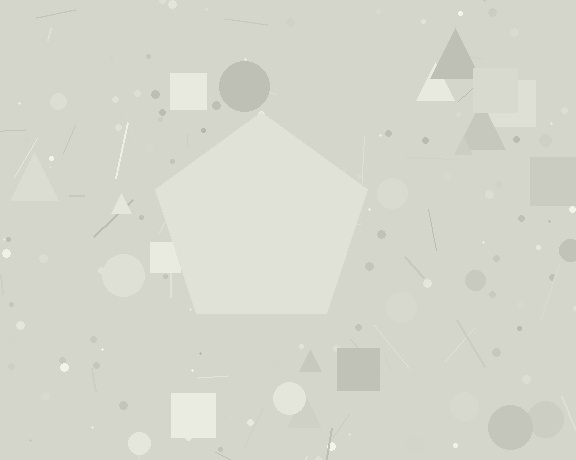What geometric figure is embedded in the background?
A pentagon is embedded in the background.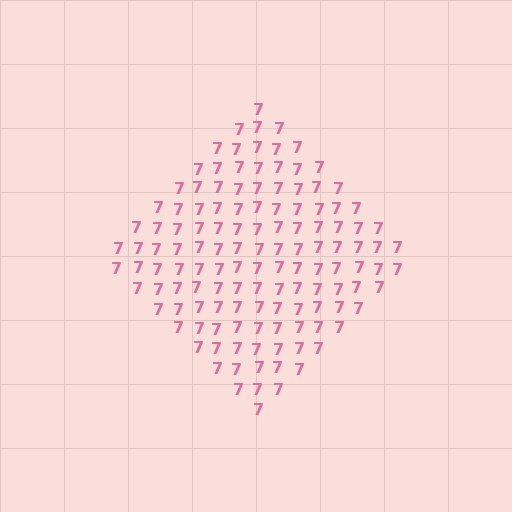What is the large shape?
The large shape is a diamond.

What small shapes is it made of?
It is made of small digit 7's.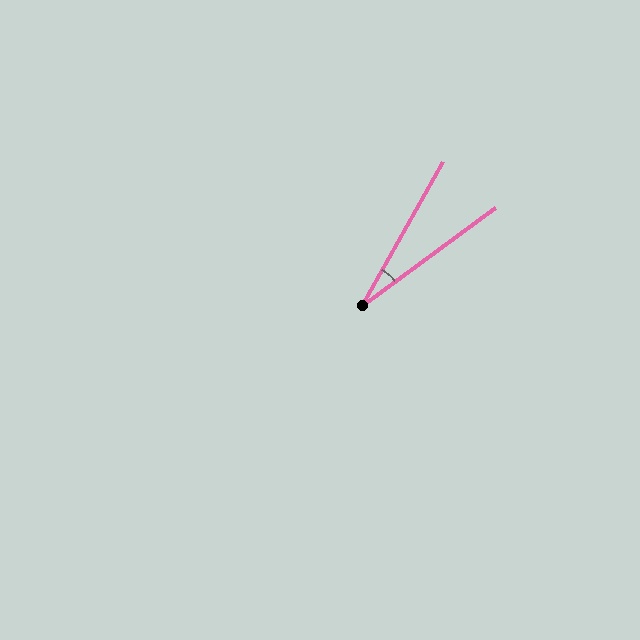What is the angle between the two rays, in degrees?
Approximately 24 degrees.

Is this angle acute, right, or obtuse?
It is acute.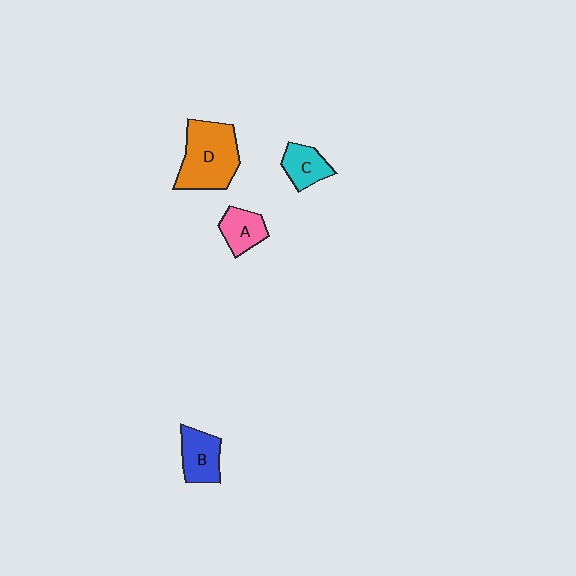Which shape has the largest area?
Shape D (orange).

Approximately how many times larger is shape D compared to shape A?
Approximately 2.2 times.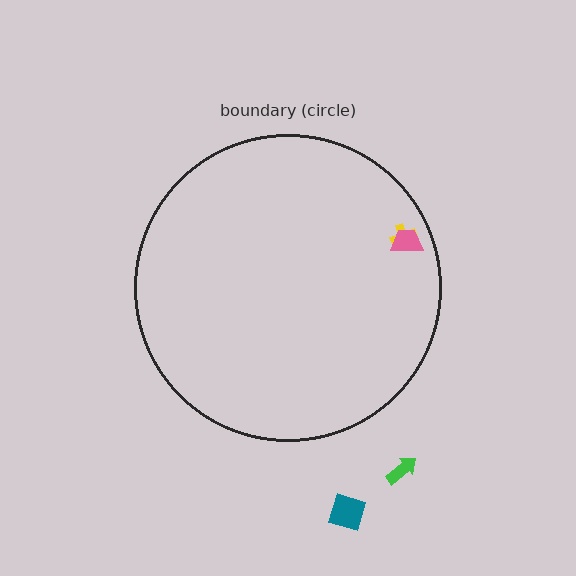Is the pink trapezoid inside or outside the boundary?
Inside.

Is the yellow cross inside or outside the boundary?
Inside.